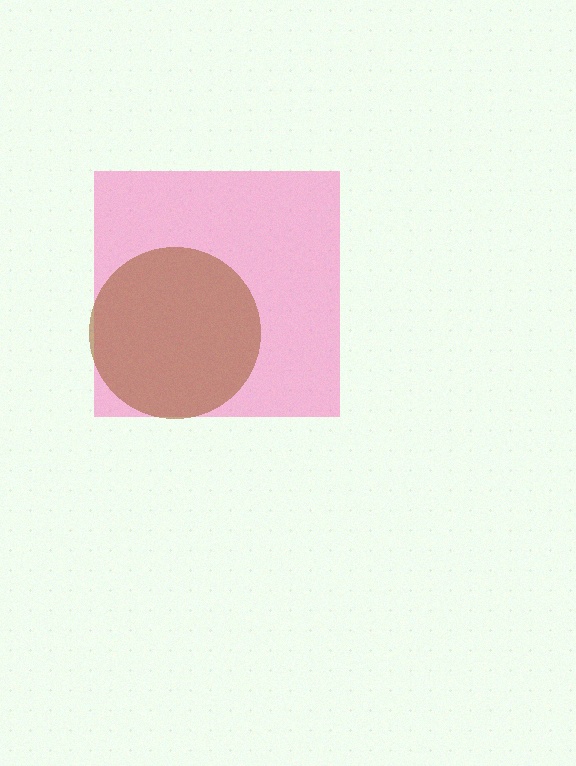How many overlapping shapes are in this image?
There are 2 overlapping shapes in the image.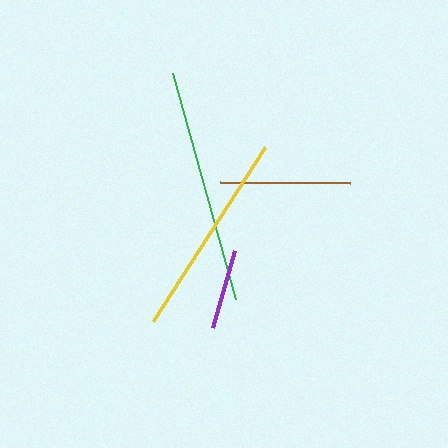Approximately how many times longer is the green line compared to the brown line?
The green line is approximately 1.8 times the length of the brown line.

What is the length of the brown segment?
The brown segment is approximately 129 pixels long.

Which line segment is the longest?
The green line is the longest at approximately 235 pixels.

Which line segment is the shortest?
The purple line is the shortest at approximately 80 pixels.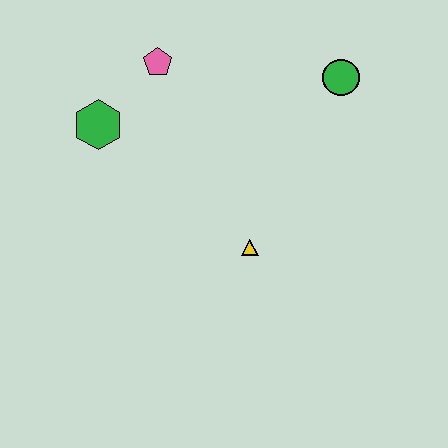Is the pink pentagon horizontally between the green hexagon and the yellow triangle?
Yes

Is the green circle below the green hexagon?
No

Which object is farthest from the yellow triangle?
The pink pentagon is farthest from the yellow triangle.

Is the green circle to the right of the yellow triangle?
Yes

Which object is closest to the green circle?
The pink pentagon is closest to the green circle.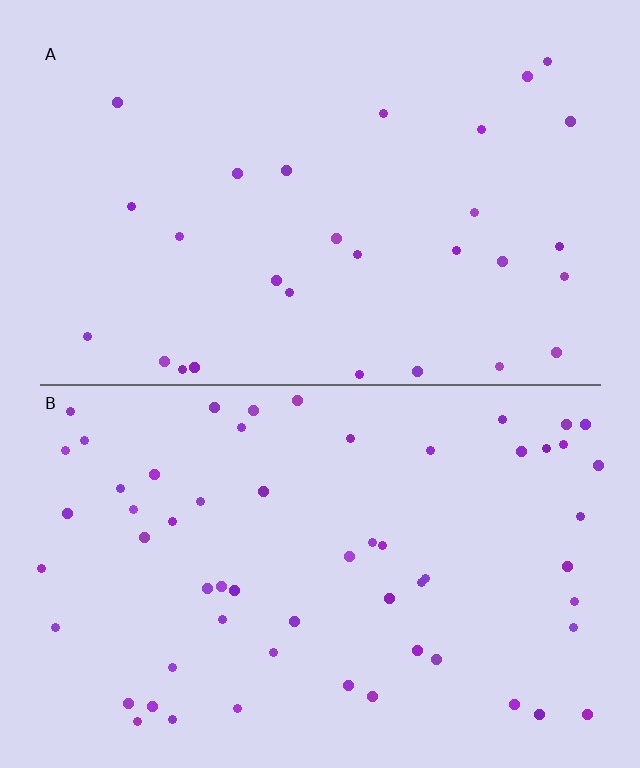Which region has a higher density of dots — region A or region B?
B (the bottom).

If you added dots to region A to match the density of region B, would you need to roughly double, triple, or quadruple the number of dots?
Approximately double.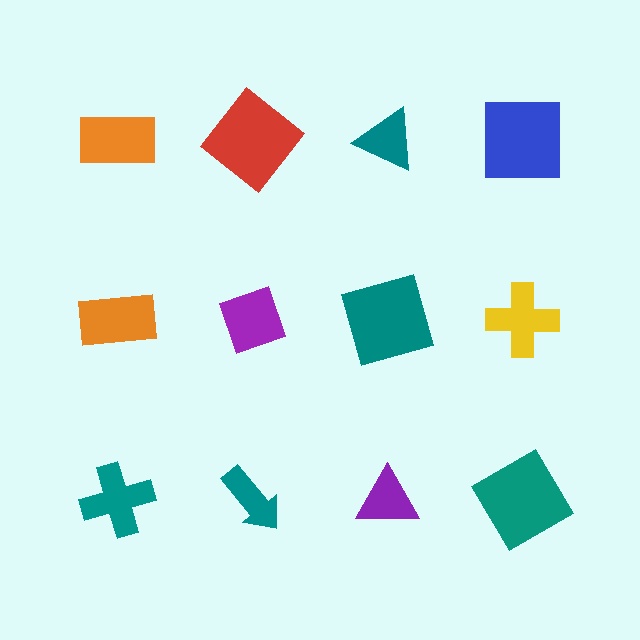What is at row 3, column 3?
A purple triangle.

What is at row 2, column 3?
A teal square.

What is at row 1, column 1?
An orange rectangle.